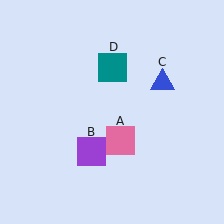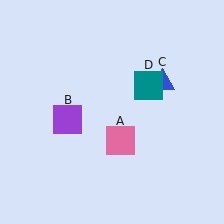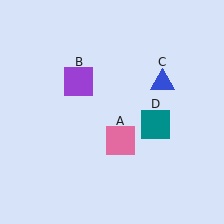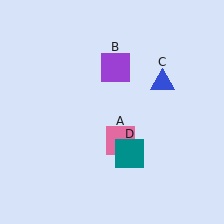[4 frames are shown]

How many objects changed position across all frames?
2 objects changed position: purple square (object B), teal square (object D).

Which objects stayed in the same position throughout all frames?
Pink square (object A) and blue triangle (object C) remained stationary.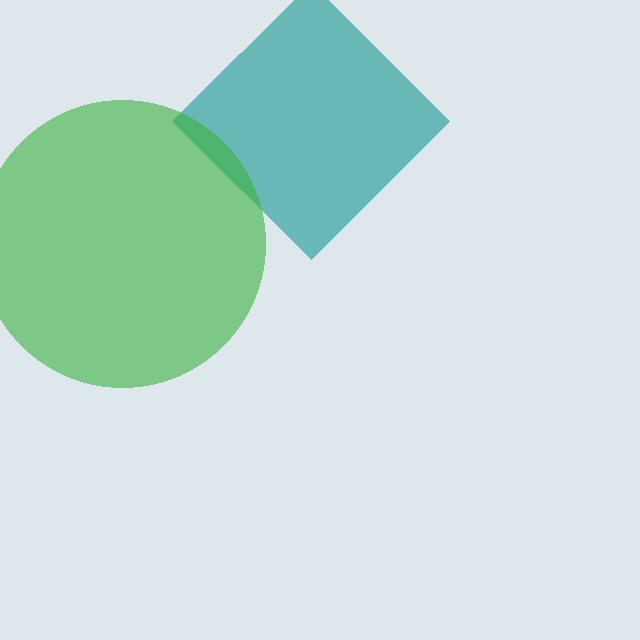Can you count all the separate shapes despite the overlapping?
Yes, there are 2 separate shapes.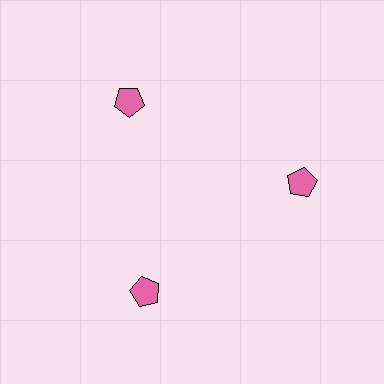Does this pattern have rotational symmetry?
Yes, this pattern has 3-fold rotational symmetry. It looks the same after rotating 120 degrees around the center.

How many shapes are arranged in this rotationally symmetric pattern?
There are 3 shapes, arranged in 3 groups of 1.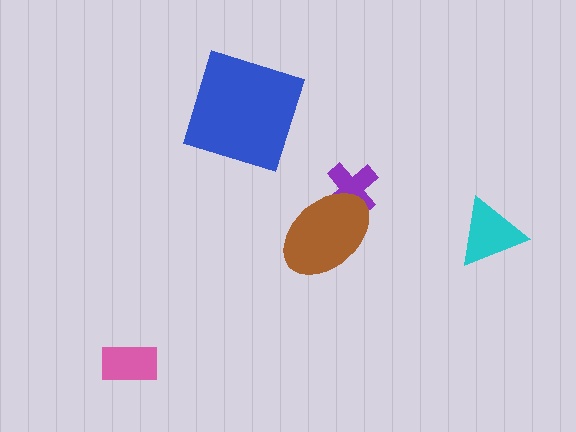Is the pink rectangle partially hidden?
No, no other shape covers it.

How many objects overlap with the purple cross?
1 object overlaps with the purple cross.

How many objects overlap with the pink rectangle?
0 objects overlap with the pink rectangle.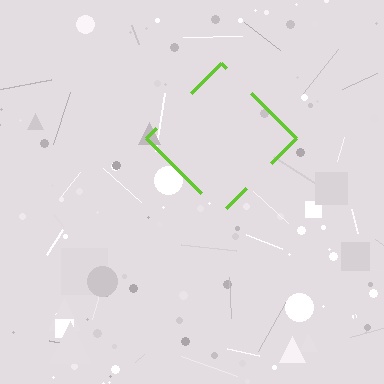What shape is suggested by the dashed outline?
The dashed outline suggests a diamond.